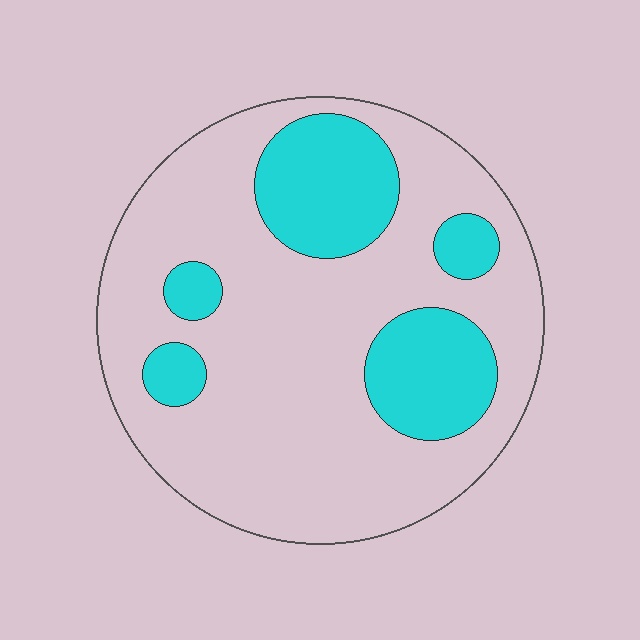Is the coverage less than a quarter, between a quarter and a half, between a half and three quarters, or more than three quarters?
Between a quarter and a half.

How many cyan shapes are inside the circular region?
5.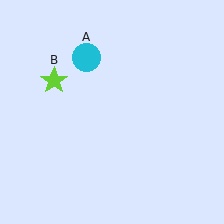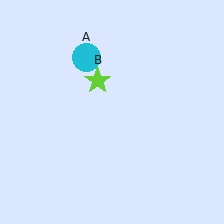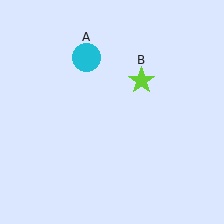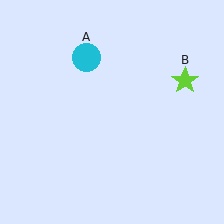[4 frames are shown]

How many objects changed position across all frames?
1 object changed position: lime star (object B).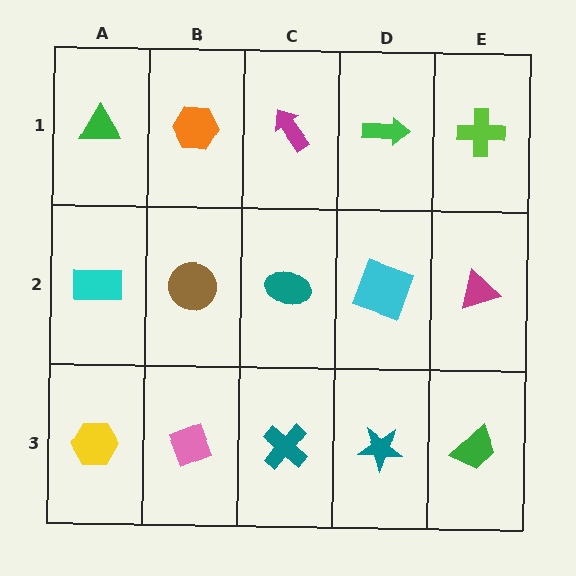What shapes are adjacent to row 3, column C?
A teal ellipse (row 2, column C), a pink diamond (row 3, column B), a teal star (row 3, column D).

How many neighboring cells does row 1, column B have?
3.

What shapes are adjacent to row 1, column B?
A brown circle (row 2, column B), a green triangle (row 1, column A), a magenta arrow (row 1, column C).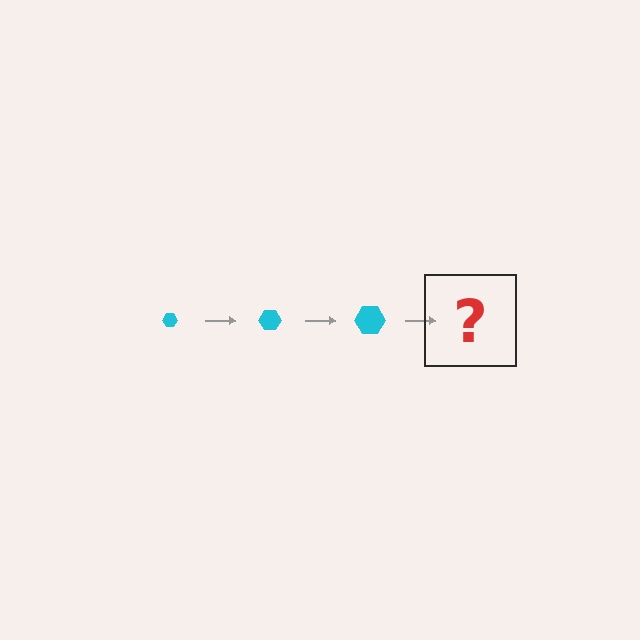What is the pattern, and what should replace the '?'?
The pattern is that the hexagon gets progressively larger each step. The '?' should be a cyan hexagon, larger than the previous one.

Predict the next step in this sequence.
The next step is a cyan hexagon, larger than the previous one.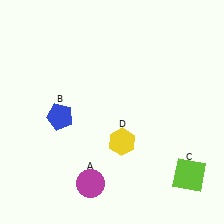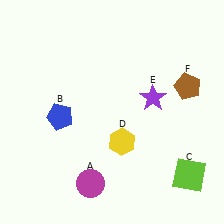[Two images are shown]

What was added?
A purple star (E), a brown pentagon (F) were added in Image 2.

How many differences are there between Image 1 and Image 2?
There are 2 differences between the two images.